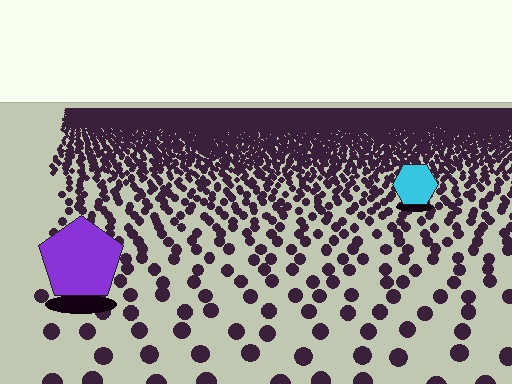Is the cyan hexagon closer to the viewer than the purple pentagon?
No. The purple pentagon is closer — you can tell from the texture gradient: the ground texture is coarser near it.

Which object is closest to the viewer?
The purple pentagon is closest. The texture marks near it are larger and more spread out.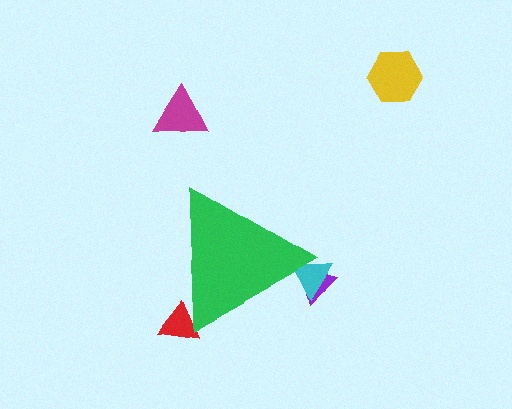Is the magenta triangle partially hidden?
No, the magenta triangle is fully visible.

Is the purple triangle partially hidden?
Yes, the purple triangle is partially hidden behind the green triangle.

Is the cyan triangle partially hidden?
Yes, the cyan triangle is partially hidden behind the green triangle.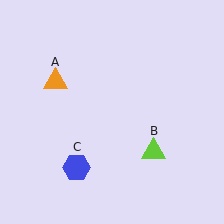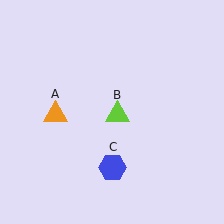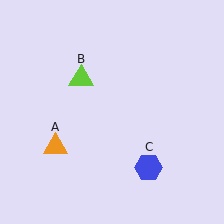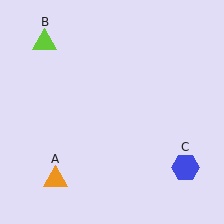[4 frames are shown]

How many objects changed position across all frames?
3 objects changed position: orange triangle (object A), lime triangle (object B), blue hexagon (object C).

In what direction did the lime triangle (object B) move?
The lime triangle (object B) moved up and to the left.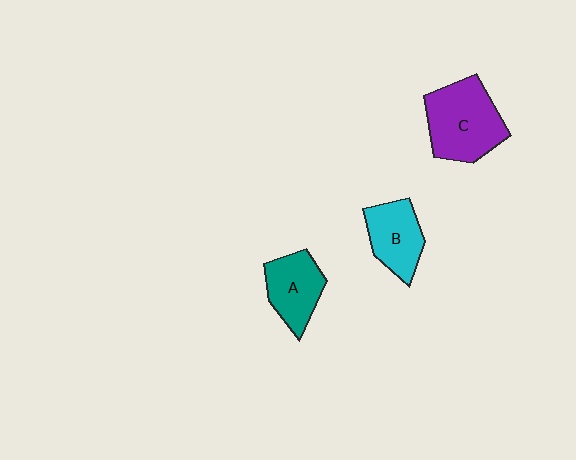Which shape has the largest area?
Shape C (purple).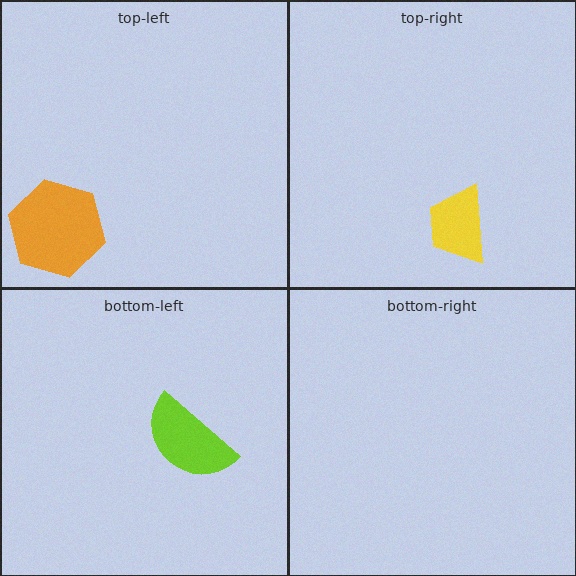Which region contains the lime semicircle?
The bottom-left region.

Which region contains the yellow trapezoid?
The top-right region.